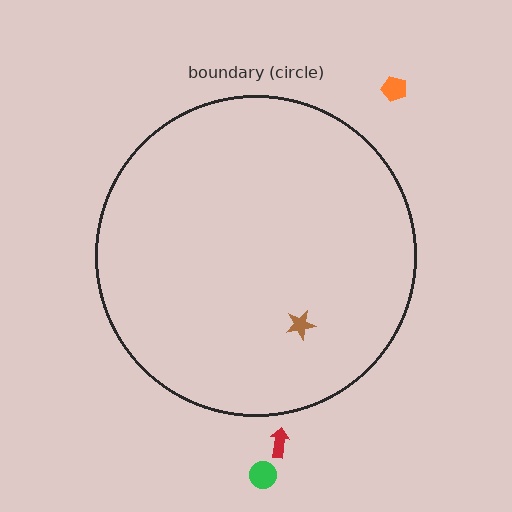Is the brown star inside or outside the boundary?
Inside.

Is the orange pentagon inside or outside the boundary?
Outside.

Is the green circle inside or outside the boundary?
Outside.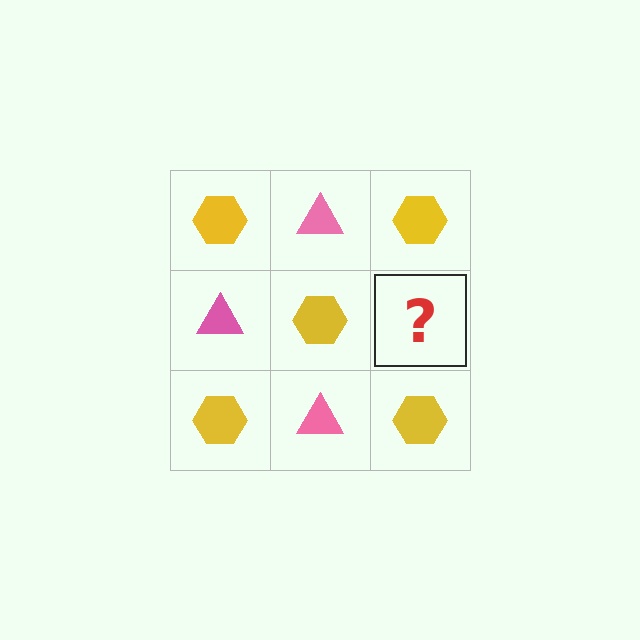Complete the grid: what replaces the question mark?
The question mark should be replaced with a pink triangle.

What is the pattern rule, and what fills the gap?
The rule is that it alternates yellow hexagon and pink triangle in a checkerboard pattern. The gap should be filled with a pink triangle.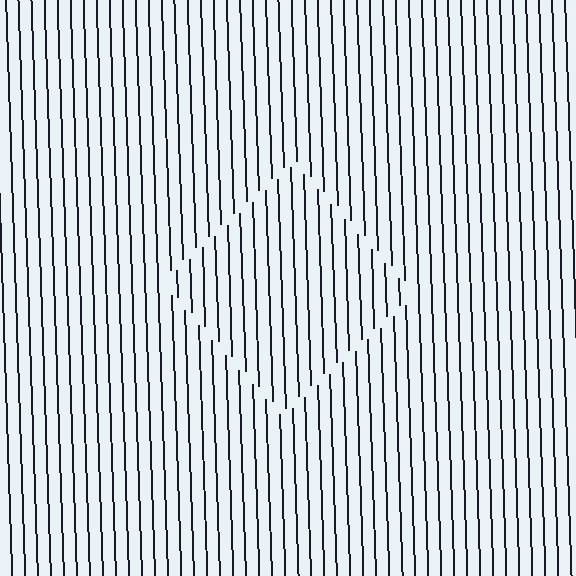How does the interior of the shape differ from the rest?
The interior of the shape contains the same grating, shifted by half a period — the contour is defined by the phase discontinuity where line-ends from the inner and outer gratings abut.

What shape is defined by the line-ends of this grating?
An illusory square. The interior of the shape contains the same grating, shifted by half a period — the contour is defined by the phase discontinuity where line-ends from the inner and outer gratings abut.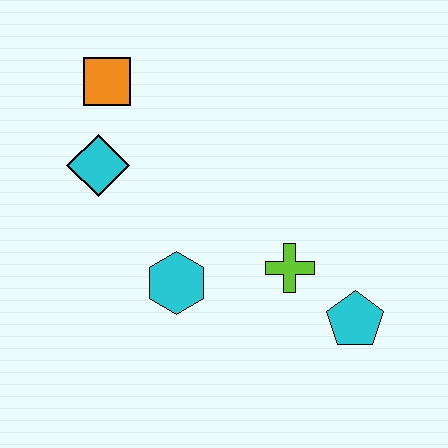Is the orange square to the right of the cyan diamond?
Yes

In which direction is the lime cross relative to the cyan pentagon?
The lime cross is to the left of the cyan pentagon.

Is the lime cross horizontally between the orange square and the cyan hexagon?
No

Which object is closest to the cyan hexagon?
The lime cross is closest to the cyan hexagon.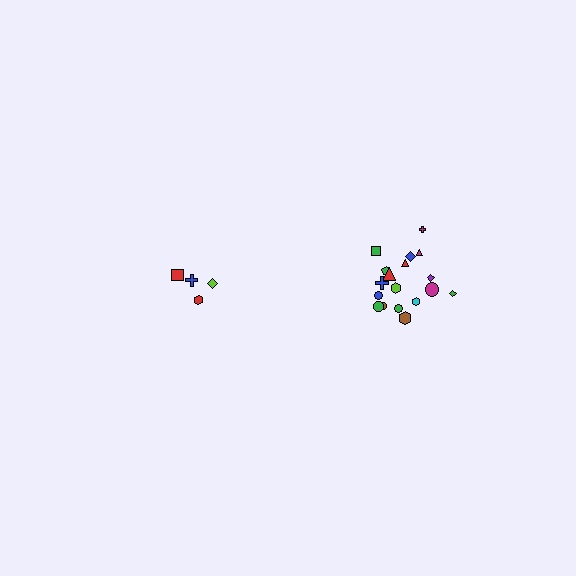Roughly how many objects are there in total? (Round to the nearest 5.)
Roughly 20 objects in total.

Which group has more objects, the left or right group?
The right group.